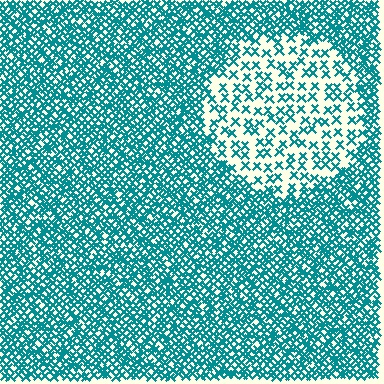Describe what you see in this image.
The image contains small teal elements arranged at two different densities. A circle-shaped region is visible where the elements are less densely packed than the surrounding area.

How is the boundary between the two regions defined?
The boundary is defined by a change in element density (approximately 2.7x ratio). All elements are the same color, size, and shape.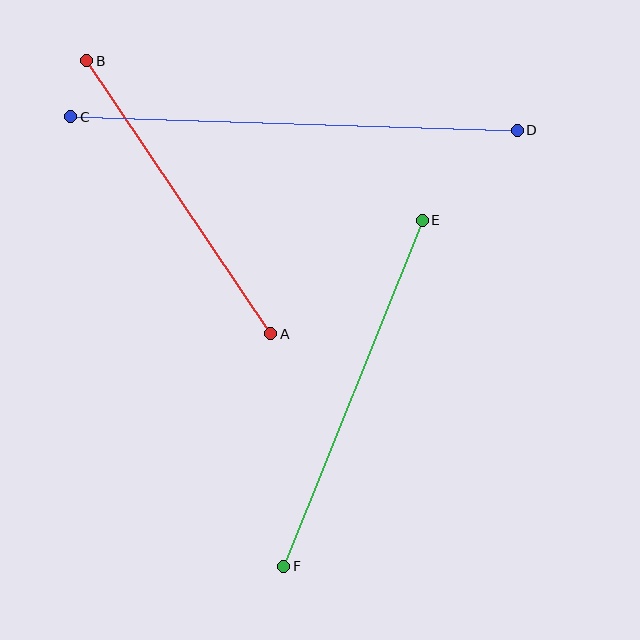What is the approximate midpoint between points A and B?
The midpoint is at approximately (179, 197) pixels.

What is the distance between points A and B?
The distance is approximately 329 pixels.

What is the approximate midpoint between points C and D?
The midpoint is at approximately (294, 124) pixels.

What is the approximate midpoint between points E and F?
The midpoint is at approximately (353, 393) pixels.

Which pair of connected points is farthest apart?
Points C and D are farthest apart.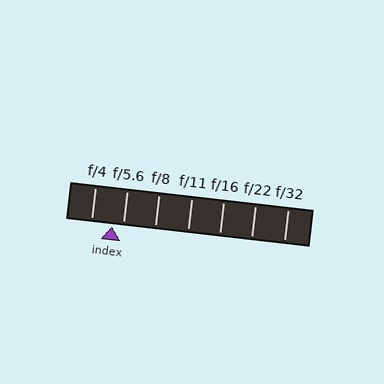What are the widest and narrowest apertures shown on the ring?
The widest aperture shown is f/4 and the narrowest is f/32.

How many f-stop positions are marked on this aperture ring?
There are 7 f-stop positions marked.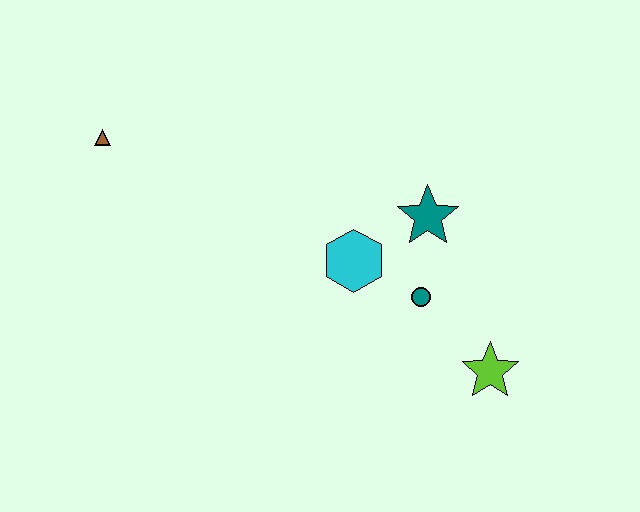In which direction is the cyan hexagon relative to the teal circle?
The cyan hexagon is to the left of the teal circle.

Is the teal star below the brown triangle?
Yes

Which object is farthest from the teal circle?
The brown triangle is farthest from the teal circle.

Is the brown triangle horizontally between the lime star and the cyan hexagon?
No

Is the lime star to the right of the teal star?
Yes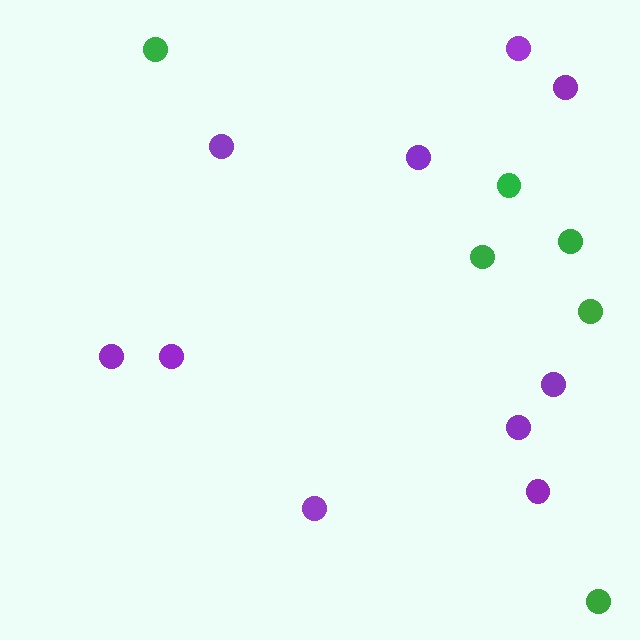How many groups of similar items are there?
There are 2 groups: one group of purple circles (10) and one group of green circles (6).